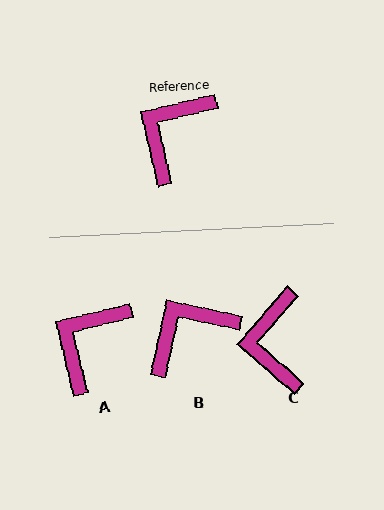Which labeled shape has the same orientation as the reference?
A.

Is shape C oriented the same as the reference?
No, it is off by about 35 degrees.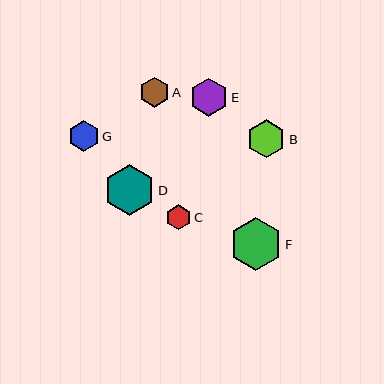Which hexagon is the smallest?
Hexagon C is the smallest with a size of approximately 25 pixels.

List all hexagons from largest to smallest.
From largest to smallest: F, D, B, E, G, A, C.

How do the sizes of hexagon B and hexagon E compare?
Hexagon B and hexagon E are approximately the same size.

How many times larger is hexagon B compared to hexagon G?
Hexagon B is approximately 1.2 times the size of hexagon G.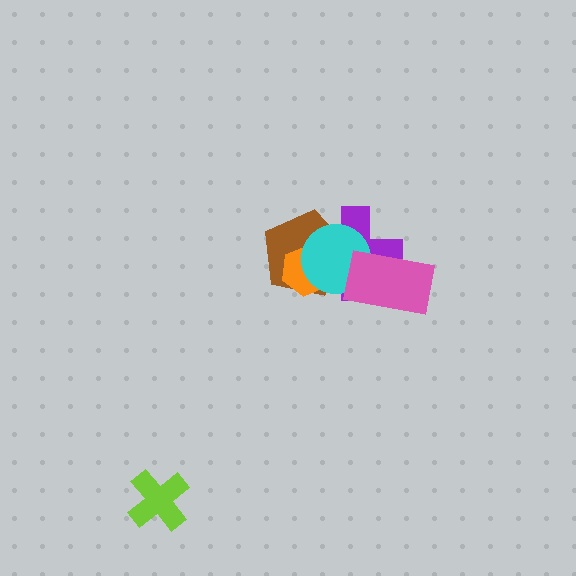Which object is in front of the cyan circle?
The pink rectangle is in front of the cyan circle.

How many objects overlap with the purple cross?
4 objects overlap with the purple cross.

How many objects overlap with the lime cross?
0 objects overlap with the lime cross.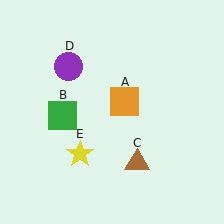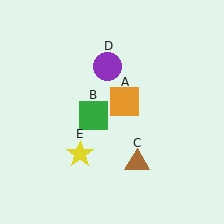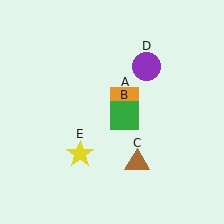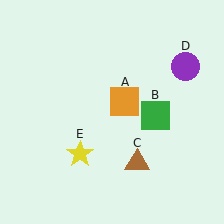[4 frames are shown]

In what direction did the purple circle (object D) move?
The purple circle (object D) moved right.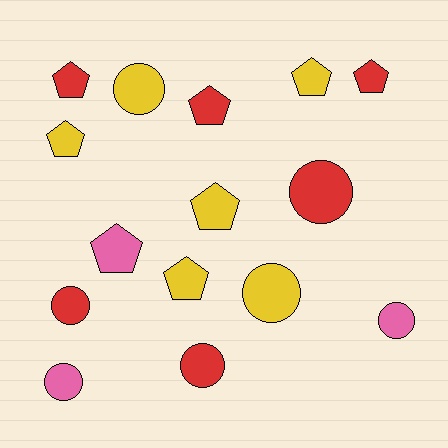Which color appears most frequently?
Red, with 6 objects.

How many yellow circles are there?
There are 2 yellow circles.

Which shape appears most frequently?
Pentagon, with 8 objects.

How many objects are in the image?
There are 15 objects.